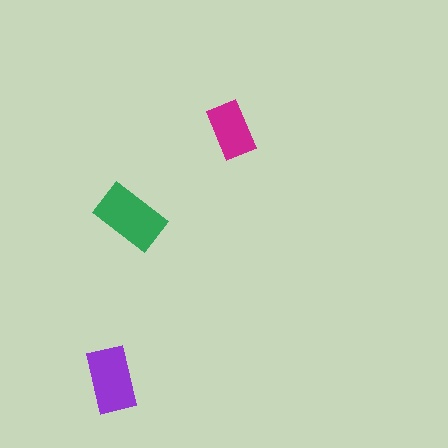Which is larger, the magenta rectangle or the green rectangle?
The green one.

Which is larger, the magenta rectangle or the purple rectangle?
The purple one.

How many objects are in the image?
There are 3 objects in the image.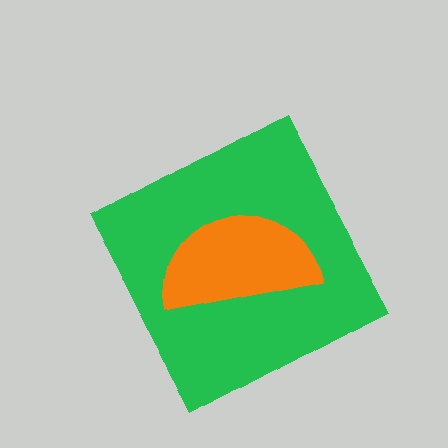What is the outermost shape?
The green diamond.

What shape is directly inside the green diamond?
The orange semicircle.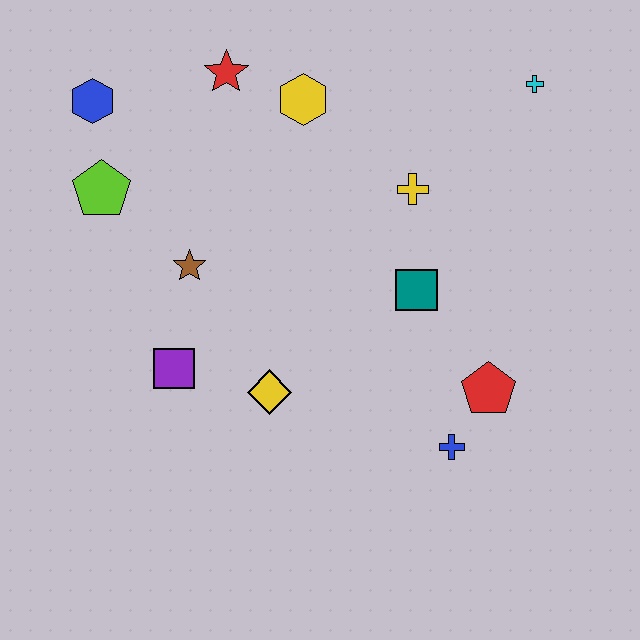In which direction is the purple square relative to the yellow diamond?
The purple square is to the left of the yellow diamond.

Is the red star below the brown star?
No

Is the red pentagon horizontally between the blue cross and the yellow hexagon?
No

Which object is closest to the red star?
The yellow hexagon is closest to the red star.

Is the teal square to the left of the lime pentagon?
No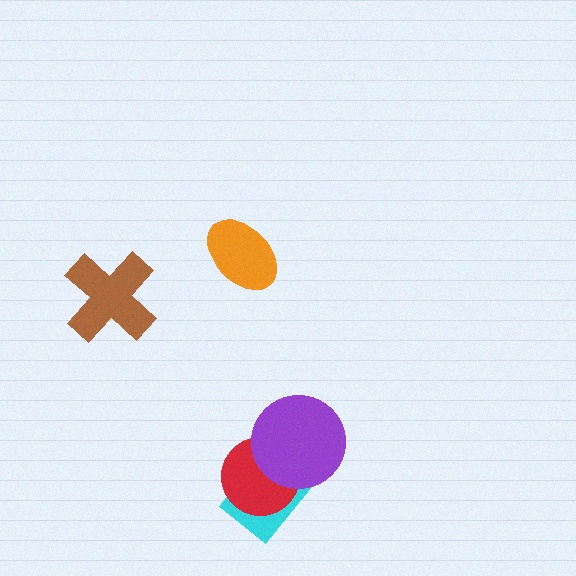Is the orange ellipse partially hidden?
No, no other shape covers it.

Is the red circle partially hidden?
Yes, it is partially covered by another shape.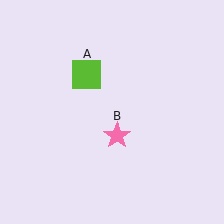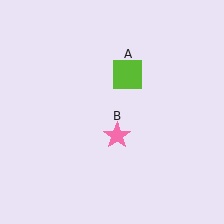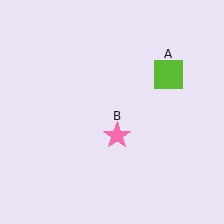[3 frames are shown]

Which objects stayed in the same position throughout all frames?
Pink star (object B) remained stationary.